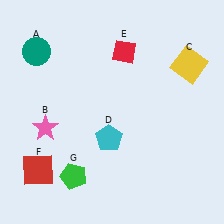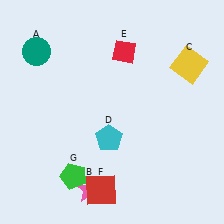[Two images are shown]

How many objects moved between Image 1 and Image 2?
2 objects moved between the two images.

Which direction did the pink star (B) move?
The pink star (B) moved down.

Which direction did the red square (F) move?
The red square (F) moved right.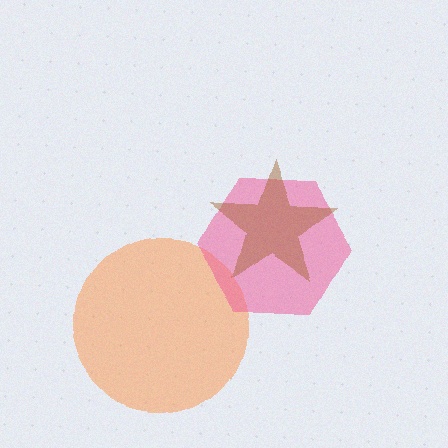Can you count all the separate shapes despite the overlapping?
Yes, there are 3 separate shapes.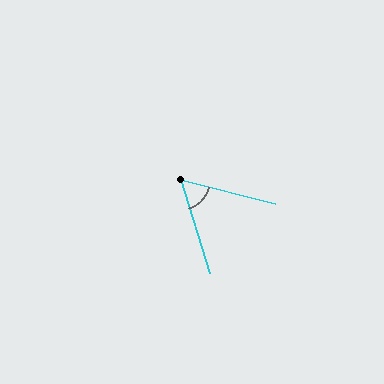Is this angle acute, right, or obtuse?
It is acute.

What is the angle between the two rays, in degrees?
Approximately 59 degrees.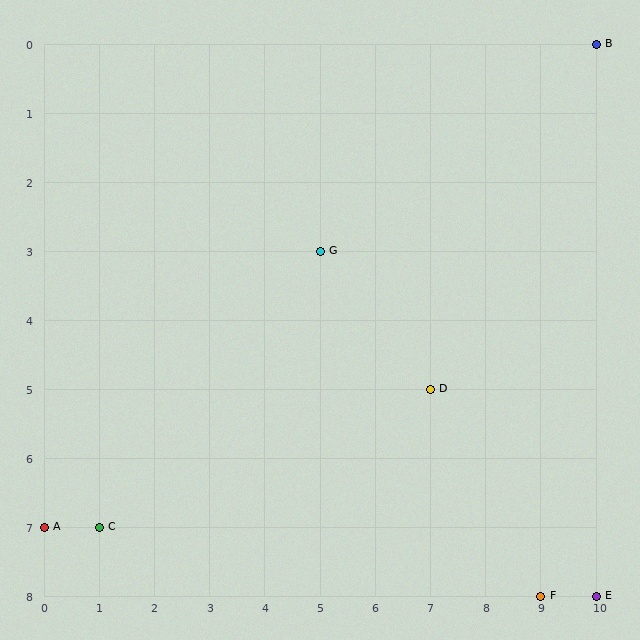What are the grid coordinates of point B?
Point B is at grid coordinates (10, 0).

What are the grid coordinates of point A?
Point A is at grid coordinates (0, 7).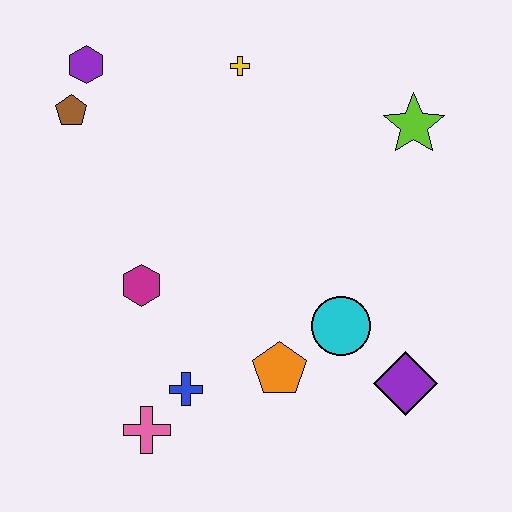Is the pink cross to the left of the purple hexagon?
No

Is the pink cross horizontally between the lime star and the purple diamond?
No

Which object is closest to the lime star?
The yellow cross is closest to the lime star.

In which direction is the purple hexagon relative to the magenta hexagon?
The purple hexagon is above the magenta hexagon.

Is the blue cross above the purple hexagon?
No